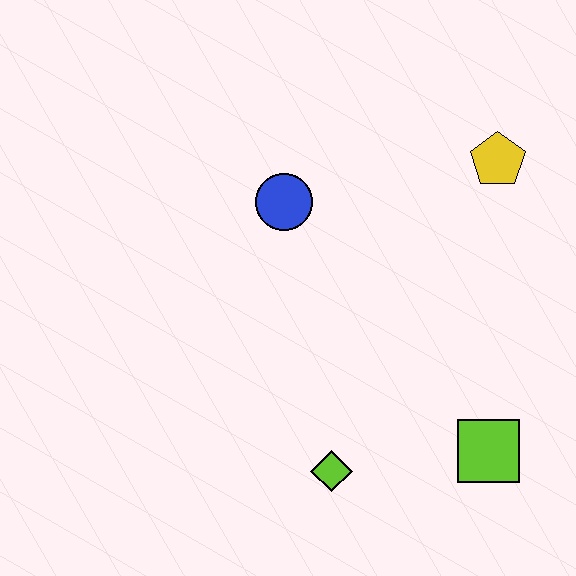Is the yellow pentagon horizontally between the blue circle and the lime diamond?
No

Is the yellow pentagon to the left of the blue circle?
No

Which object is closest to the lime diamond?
The lime square is closest to the lime diamond.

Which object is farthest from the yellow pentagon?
The lime diamond is farthest from the yellow pentagon.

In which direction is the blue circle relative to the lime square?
The blue circle is above the lime square.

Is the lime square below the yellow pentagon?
Yes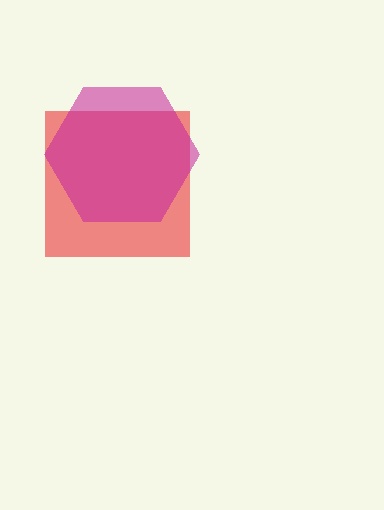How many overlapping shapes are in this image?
There are 2 overlapping shapes in the image.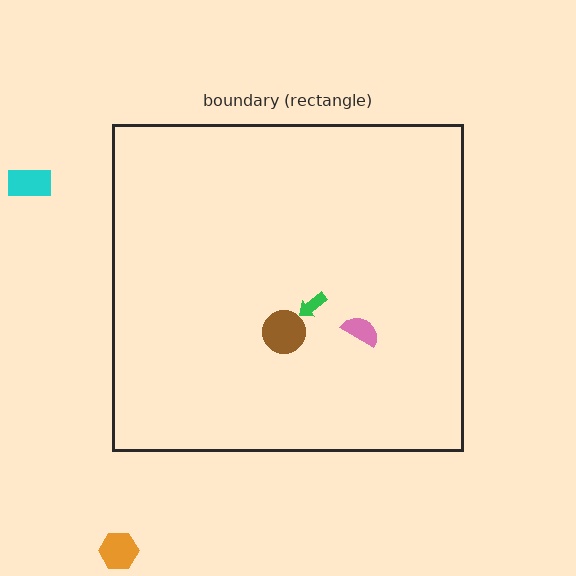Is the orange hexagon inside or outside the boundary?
Outside.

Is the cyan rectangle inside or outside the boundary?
Outside.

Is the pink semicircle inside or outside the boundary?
Inside.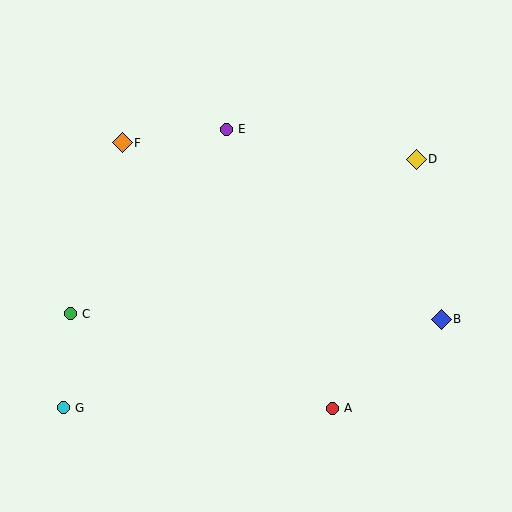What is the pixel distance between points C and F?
The distance between C and F is 179 pixels.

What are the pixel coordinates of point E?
Point E is at (226, 129).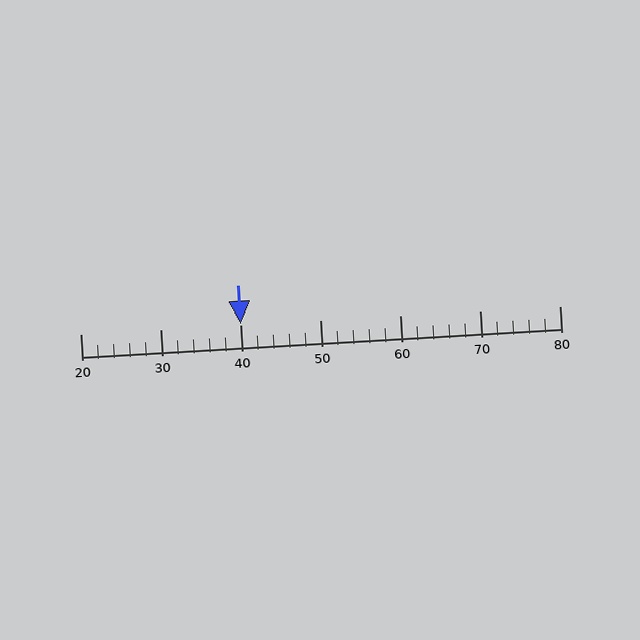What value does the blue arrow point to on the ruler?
The blue arrow points to approximately 40.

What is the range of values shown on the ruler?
The ruler shows values from 20 to 80.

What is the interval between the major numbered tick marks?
The major tick marks are spaced 10 units apart.